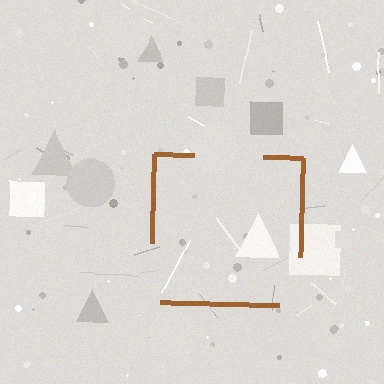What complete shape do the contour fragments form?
The contour fragments form a square.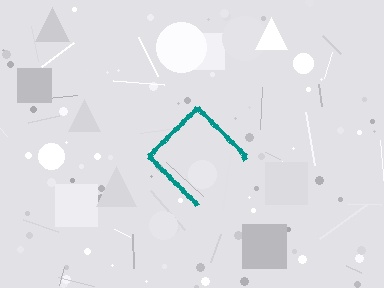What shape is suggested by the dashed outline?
The dashed outline suggests a diamond.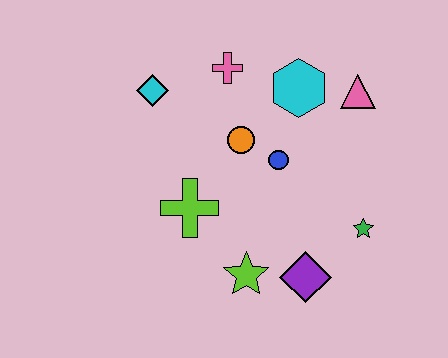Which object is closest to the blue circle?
The orange circle is closest to the blue circle.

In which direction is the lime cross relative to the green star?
The lime cross is to the left of the green star.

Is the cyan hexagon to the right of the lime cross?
Yes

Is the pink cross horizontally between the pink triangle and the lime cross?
Yes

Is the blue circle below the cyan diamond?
Yes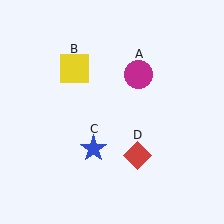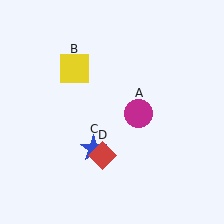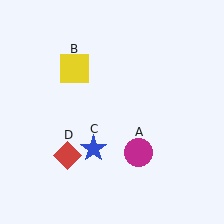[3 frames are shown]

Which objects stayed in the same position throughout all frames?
Yellow square (object B) and blue star (object C) remained stationary.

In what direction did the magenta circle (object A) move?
The magenta circle (object A) moved down.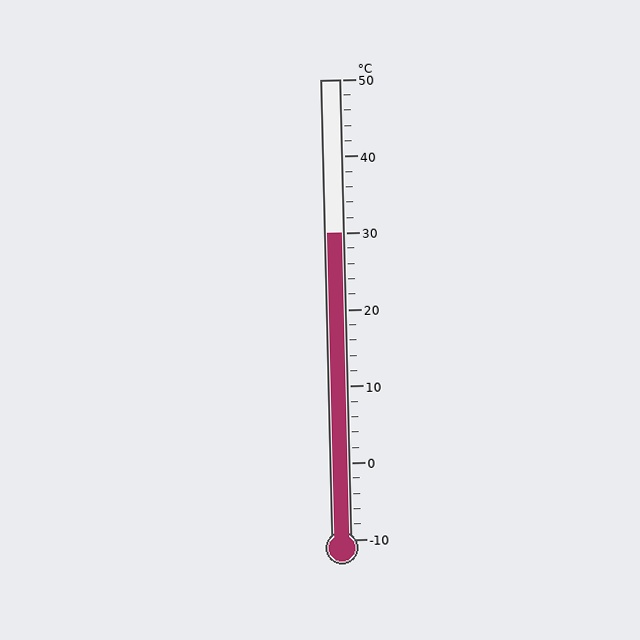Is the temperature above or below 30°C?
The temperature is at 30°C.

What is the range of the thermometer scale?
The thermometer scale ranges from -10°C to 50°C.